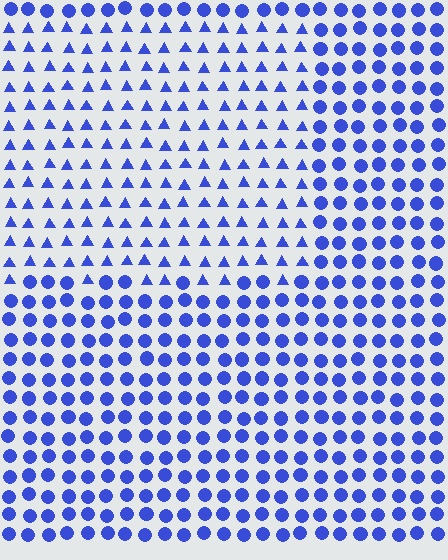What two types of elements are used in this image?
The image uses triangles inside the rectangle region and circles outside it.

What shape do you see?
I see a rectangle.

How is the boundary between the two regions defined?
The boundary is defined by a change in element shape: triangles inside vs. circles outside. All elements share the same color and spacing.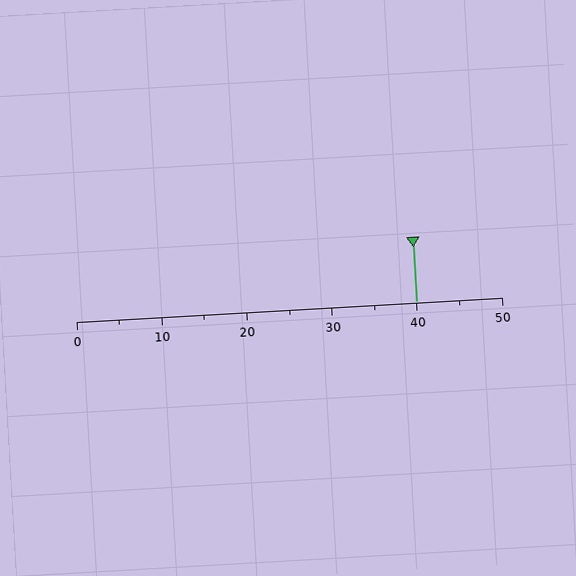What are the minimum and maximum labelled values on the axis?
The axis runs from 0 to 50.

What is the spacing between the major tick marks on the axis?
The major ticks are spaced 10 apart.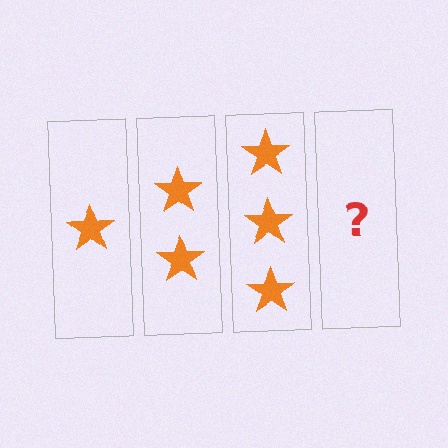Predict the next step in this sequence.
The next step is 4 stars.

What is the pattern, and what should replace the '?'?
The pattern is that each step adds one more star. The '?' should be 4 stars.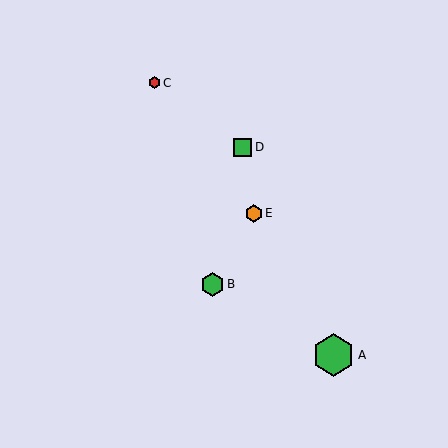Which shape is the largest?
The green hexagon (labeled A) is the largest.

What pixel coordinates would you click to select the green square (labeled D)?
Click at (243, 148) to select the green square D.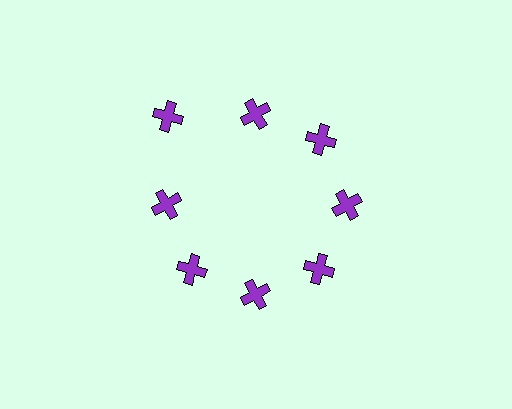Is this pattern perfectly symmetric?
No. The 8 purple crosses are arranged in a ring, but one element near the 10 o'clock position is pushed outward from the center, breaking the 8-fold rotational symmetry.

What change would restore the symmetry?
The symmetry would be restored by moving it inward, back onto the ring so that all 8 crosses sit at equal angles and equal distance from the center.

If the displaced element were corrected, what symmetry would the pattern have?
It would have 8-fold rotational symmetry — the pattern would map onto itself every 45 degrees.